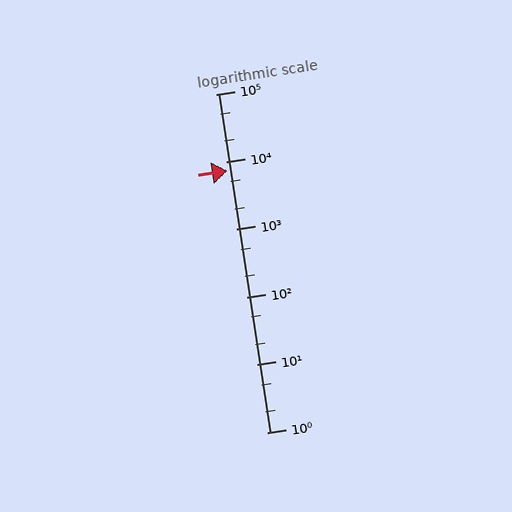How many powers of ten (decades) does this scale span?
The scale spans 5 decades, from 1 to 100000.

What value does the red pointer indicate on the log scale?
The pointer indicates approximately 7300.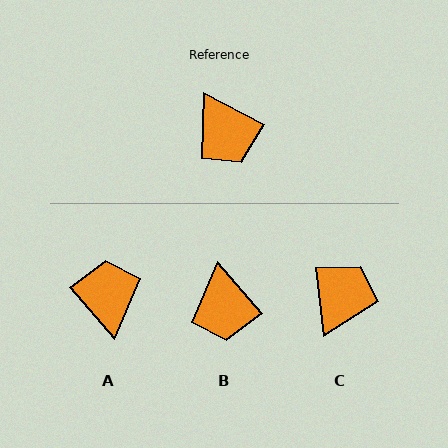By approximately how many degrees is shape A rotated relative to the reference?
Approximately 159 degrees counter-clockwise.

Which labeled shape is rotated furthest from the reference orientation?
A, about 159 degrees away.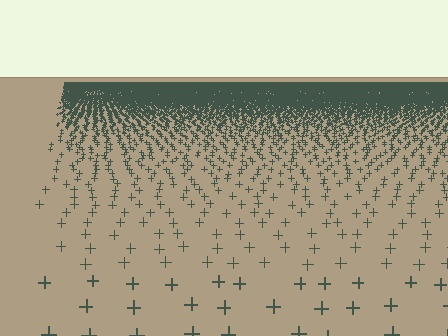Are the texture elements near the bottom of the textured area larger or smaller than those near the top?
Larger. Near the bottom, elements are closer to the viewer and appear at a bigger on-screen size.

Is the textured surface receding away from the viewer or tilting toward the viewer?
The surface is receding away from the viewer. Texture elements get smaller and denser toward the top.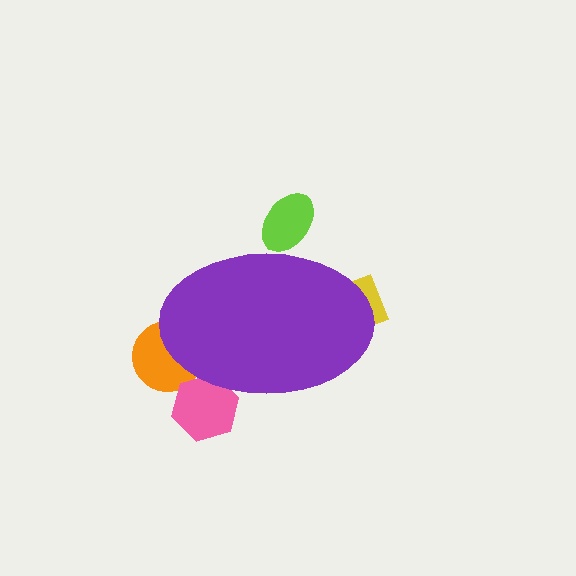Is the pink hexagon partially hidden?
Yes, the pink hexagon is partially hidden behind the purple ellipse.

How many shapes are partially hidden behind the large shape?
4 shapes are partially hidden.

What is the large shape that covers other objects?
A purple ellipse.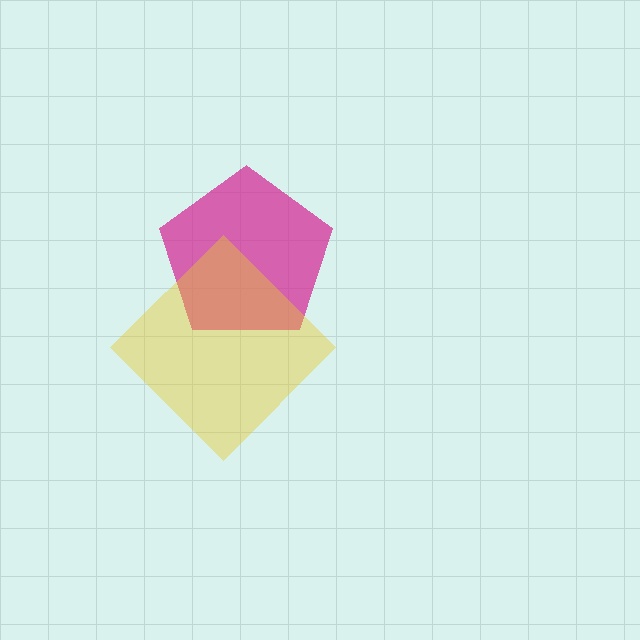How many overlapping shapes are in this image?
There are 2 overlapping shapes in the image.